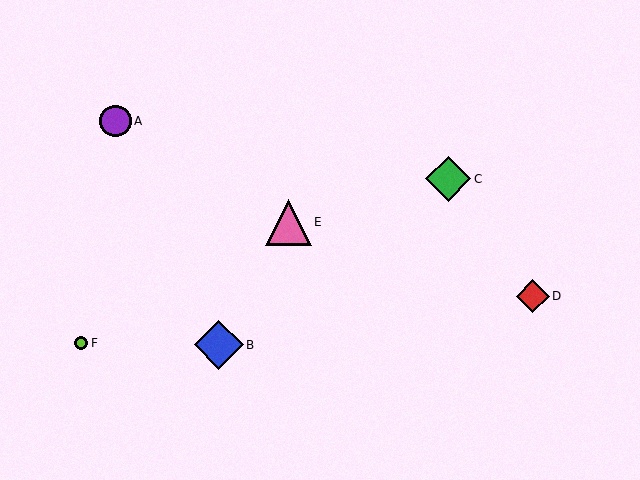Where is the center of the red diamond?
The center of the red diamond is at (533, 296).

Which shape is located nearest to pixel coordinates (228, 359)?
The blue diamond (labeled B) at (219, 345) is nearest to that location.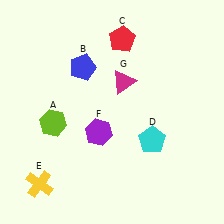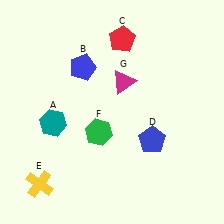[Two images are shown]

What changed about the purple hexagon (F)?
In Image 1, F is purple. In Image 2, it changed to green.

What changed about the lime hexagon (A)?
In Image 1, A is lime. In Image 2, it changed to teal.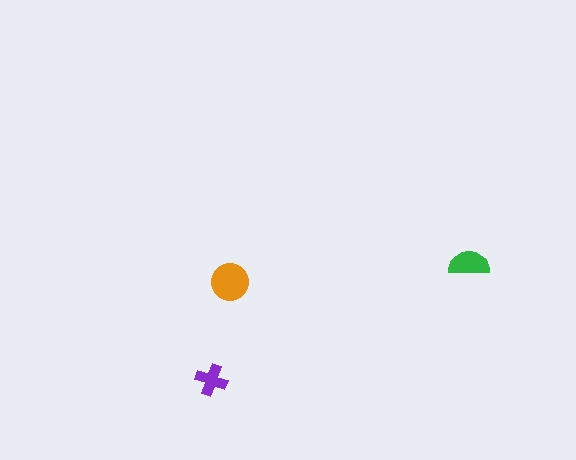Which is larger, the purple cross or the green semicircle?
The green semicircle.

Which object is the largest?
The orange circle.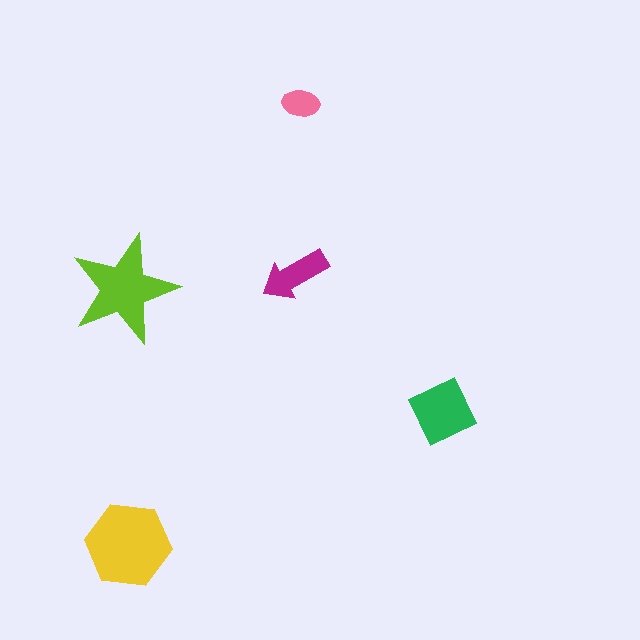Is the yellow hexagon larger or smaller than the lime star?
Larger.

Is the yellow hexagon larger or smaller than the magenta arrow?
Larger.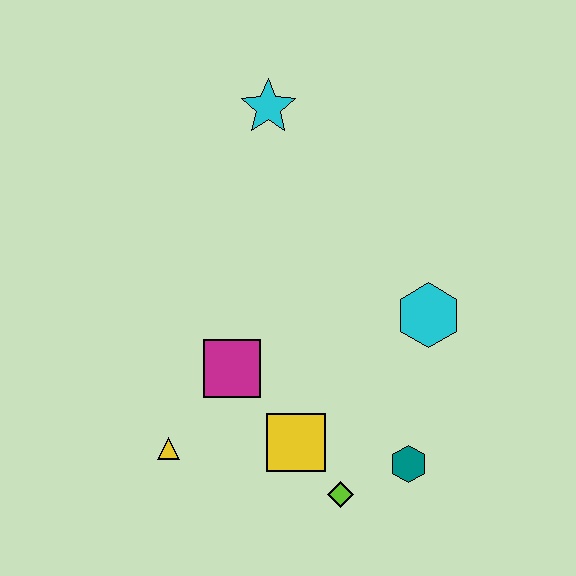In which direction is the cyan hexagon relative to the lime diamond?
The cyan hexagon is above the lime diamond.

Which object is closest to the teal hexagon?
The lime diamond is closest to the teal hexagon.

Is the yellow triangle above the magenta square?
No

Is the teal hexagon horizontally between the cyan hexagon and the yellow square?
Yes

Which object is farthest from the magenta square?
The cyan star is farthest from the magenta square.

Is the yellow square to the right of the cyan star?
Yes